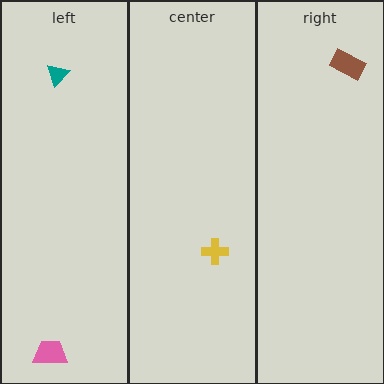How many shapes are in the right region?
1.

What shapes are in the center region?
The yellow cross.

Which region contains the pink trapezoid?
The left region.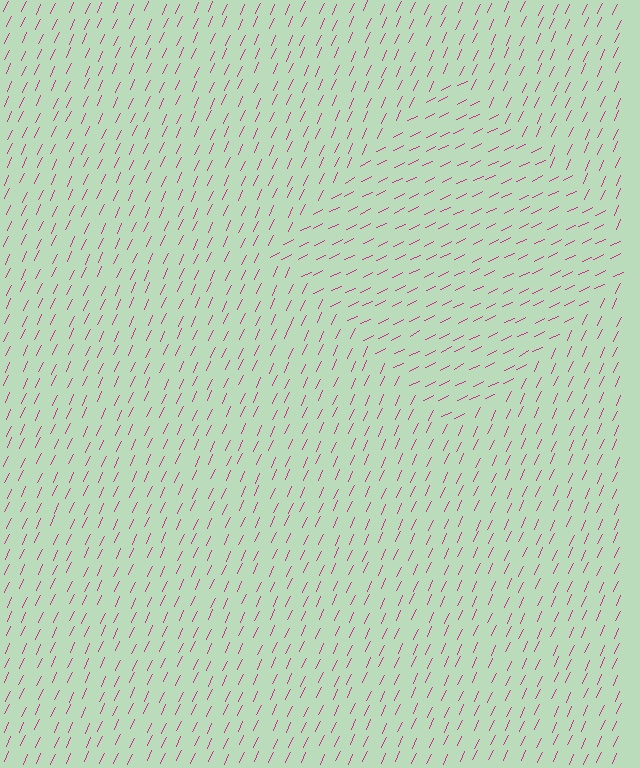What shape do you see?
I see a diamond.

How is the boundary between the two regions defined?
The boundary is defined purely by a change in line orientation (approximately 39 degrees difference). All lines are the same color and thickness.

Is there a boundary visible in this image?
Yes, there is a texture boundary formed by a change in line orientation.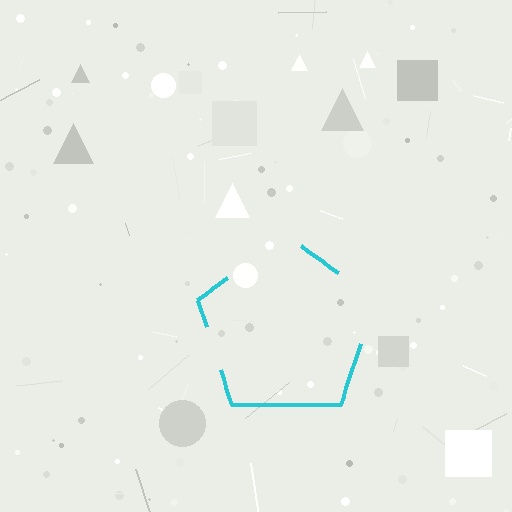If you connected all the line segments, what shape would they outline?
They would outline a pentagon.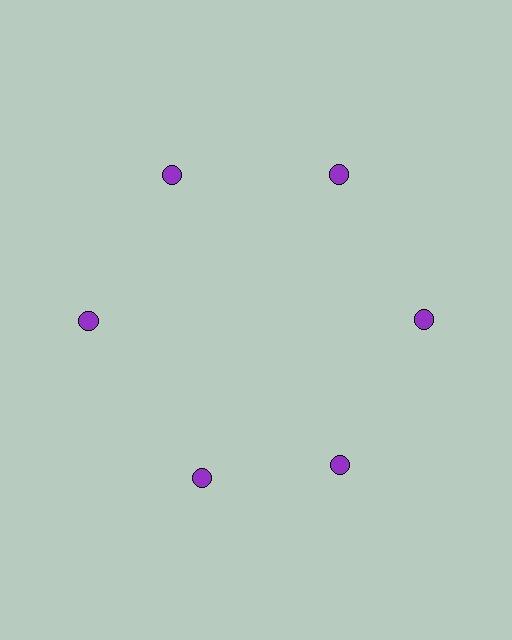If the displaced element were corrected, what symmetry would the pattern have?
It would have 6-fold rotational symmetry — the pattern would map onto itself every 60 degrees.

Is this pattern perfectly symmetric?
No. The 6 purple circles are arranged in a ring, but one element near the 7 o'clock position is rotated out of alignment along the ring, breaking the 6-fold rotational symmetry.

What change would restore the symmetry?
The symmetry would be restored by rotating it back into even spacing with its neighbors so that all 6 circles sit at equal angles and equal distance from the center.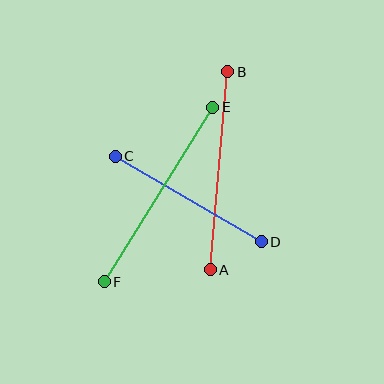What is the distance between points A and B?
The distance is approximately 199 pixels.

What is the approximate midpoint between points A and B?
The midpoint is at approximately (219, 171) pixels.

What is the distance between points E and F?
The distance is approximately 205 pixels.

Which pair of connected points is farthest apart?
Points E and F are farthest apart.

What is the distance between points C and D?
The distance is approximately 169 pixels.